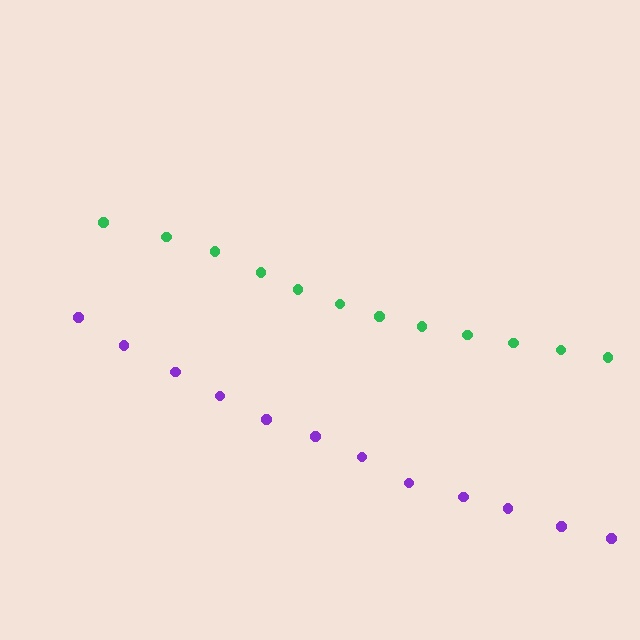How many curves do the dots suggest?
There are 2 distinct paths.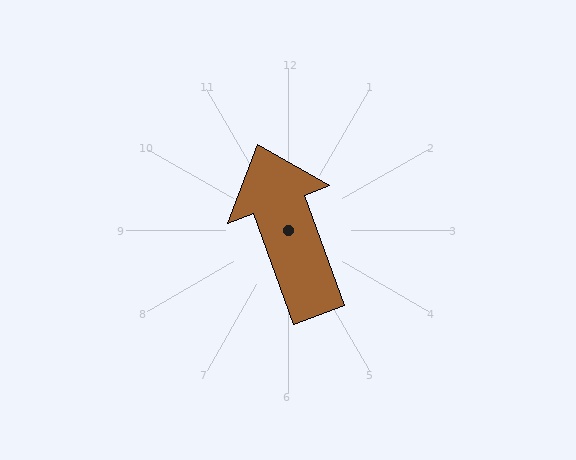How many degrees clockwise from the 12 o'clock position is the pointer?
Approximately 340 degrees.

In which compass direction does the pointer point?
North.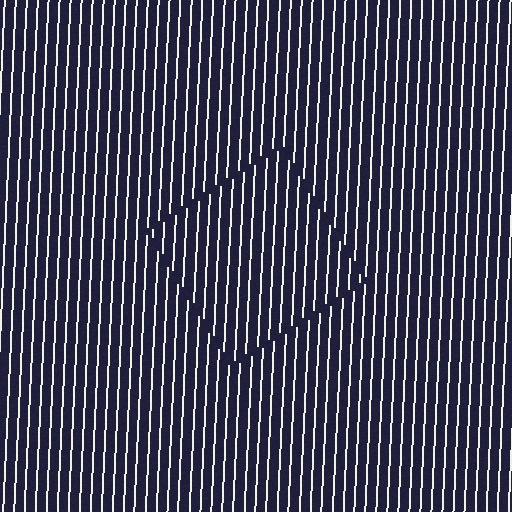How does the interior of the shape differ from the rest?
The interior of the shape contains the same grating, shifted by half a period — the contour is defined by the phase discontinuity where line-ends from the inner and outer gratings abut.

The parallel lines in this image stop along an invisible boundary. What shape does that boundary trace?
An illusory square. The interior of the shape contains the same grating, shifted by half a period — the contour is defined by the phase discontinuity where line-ends from the inner and outer gratings abut.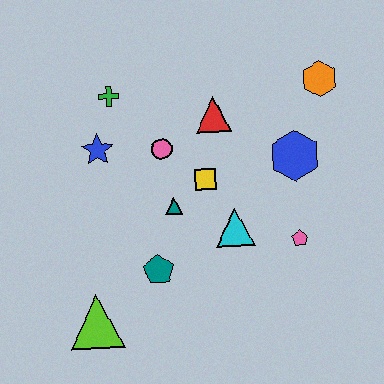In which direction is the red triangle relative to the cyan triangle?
The red triangle is above the cyan triangle.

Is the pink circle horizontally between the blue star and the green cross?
No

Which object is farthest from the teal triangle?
The orange hexagon is farthest from the teal triangle.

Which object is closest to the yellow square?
The teal triangle is closest to the yellow square.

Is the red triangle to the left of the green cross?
No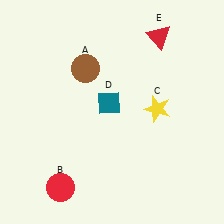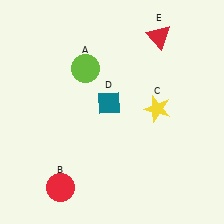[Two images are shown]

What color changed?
The circle (A) changed from brown in Image 1 to lime in Image 2.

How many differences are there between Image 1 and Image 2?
There is 1 difference between the two images.